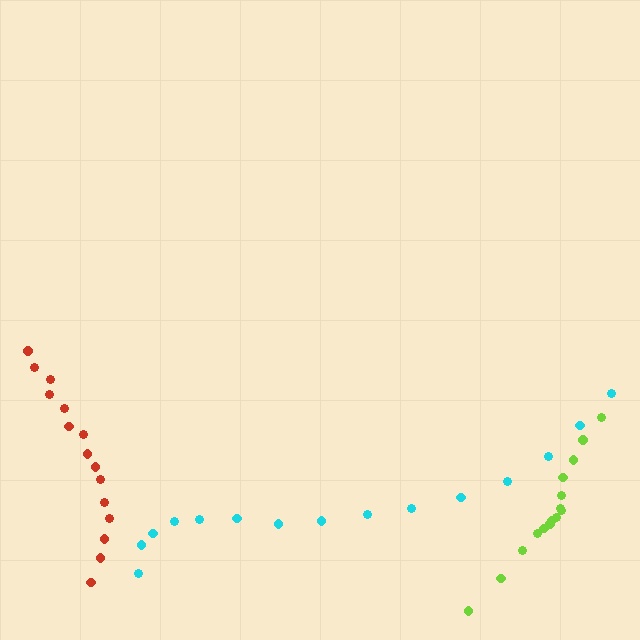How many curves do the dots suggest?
There are 3 distinct paths.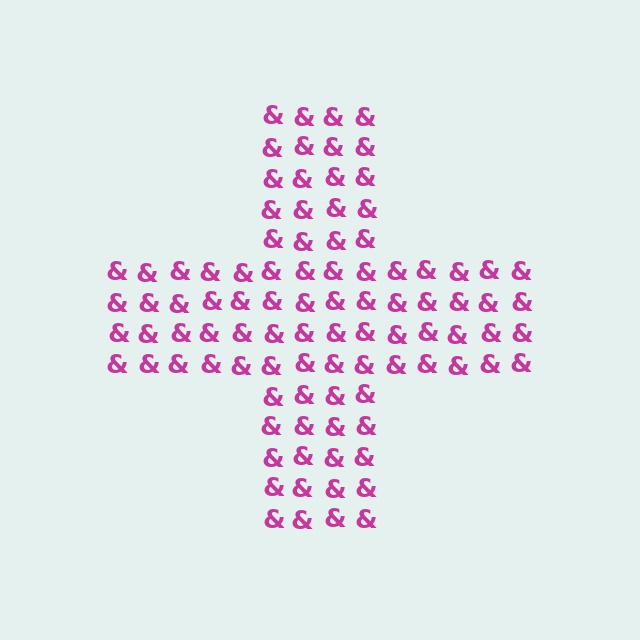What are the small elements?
The small elements are ampersands.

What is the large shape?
The large shape is a cross.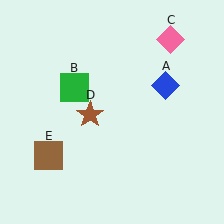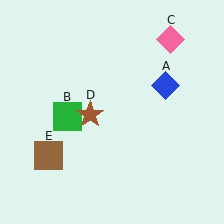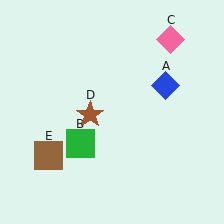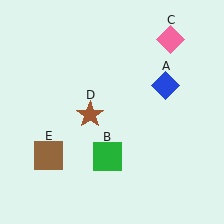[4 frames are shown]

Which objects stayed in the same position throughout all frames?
Blue diamond (object A) and pink diamond (object C) and brown star (object D) and brown square (object E) remained stationary.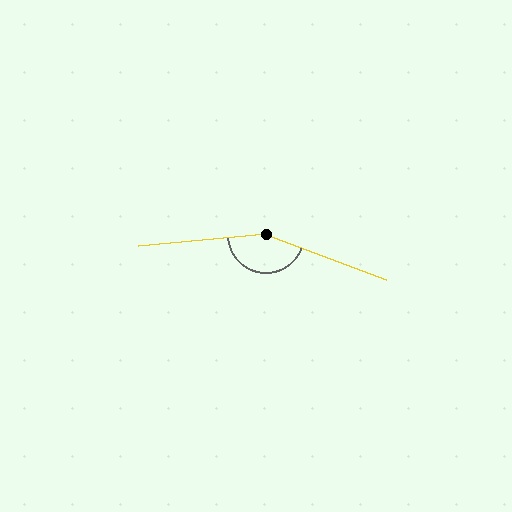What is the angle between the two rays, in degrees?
Approximately 154 degrees.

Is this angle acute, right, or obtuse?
It is obtuse.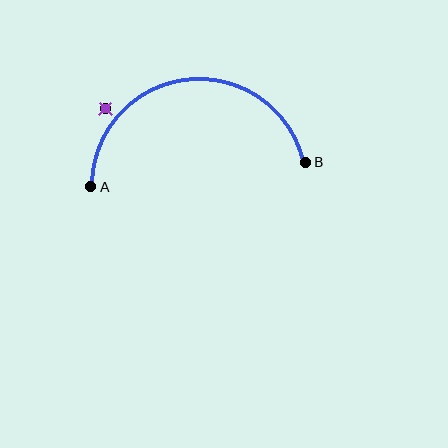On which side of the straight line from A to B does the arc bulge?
The arc bulges above the straight line connecting A and B.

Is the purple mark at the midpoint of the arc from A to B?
No — the purple mark does not lie on the arc at all. It sits slightly outside the curve.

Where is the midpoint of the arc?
The arc midpoint is the point on the curve farthest from the straight line joining A and B. It sits above that line.